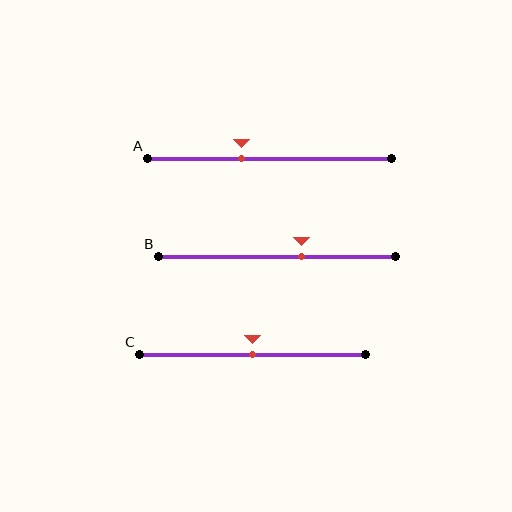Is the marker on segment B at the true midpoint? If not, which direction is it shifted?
No, the marker on segment B is shifted to the right by about 10% of the segment length.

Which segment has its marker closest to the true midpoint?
Segment C has its marker closest to the true midpoint.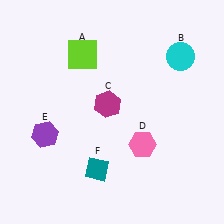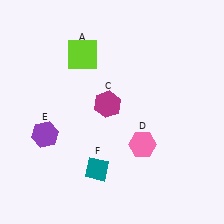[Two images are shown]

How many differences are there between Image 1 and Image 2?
There is 1 difference between the two images.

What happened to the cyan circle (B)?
The cyan circle (B) was removed in Image 2. It was in the top-right area of Image 1.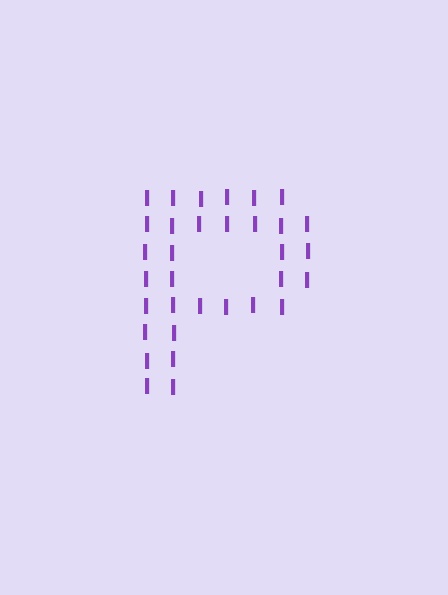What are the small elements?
The small elements are letter I's.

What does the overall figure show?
The overall figure shows the letter P.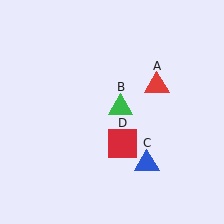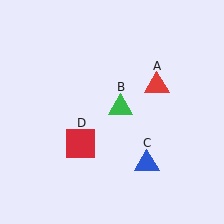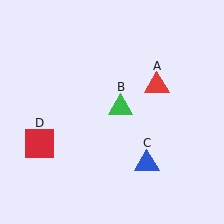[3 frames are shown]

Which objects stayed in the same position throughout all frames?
Red triangle (object A) and green triangle (object B) and blue triangle (object C) remained stationary.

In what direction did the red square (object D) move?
The red square (object D) moved left.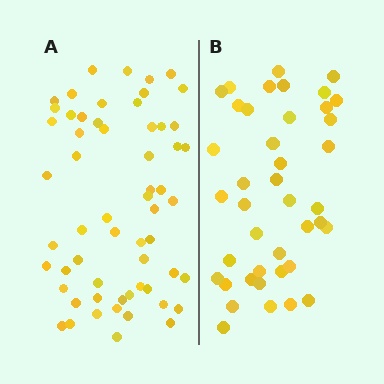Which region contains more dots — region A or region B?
Region A (the left region) has more dots.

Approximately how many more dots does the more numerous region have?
Region A has approximately 20 more dots than region B.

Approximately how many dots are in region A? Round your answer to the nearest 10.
About 60 dots. (The exact count is 59, which rounds to 60.)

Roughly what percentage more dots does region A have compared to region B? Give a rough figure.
About 45% more.